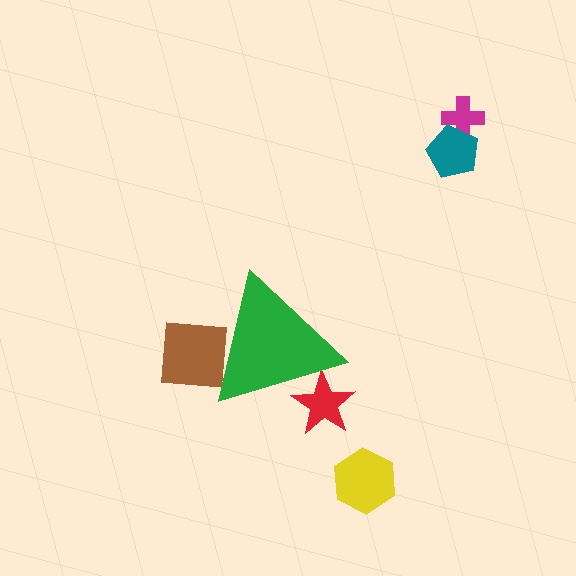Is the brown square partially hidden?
Yes, the brown square is partially hidden behind the green triangle.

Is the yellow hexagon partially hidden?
No, the yellow hexagon is fully visible.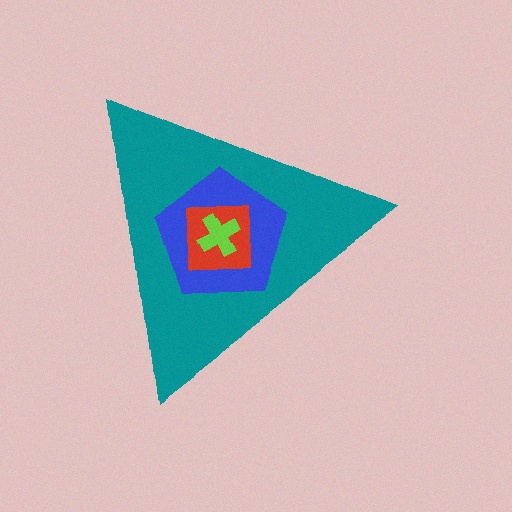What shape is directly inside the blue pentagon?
The red square.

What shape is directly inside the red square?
The lime cross.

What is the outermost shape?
The teal triangle.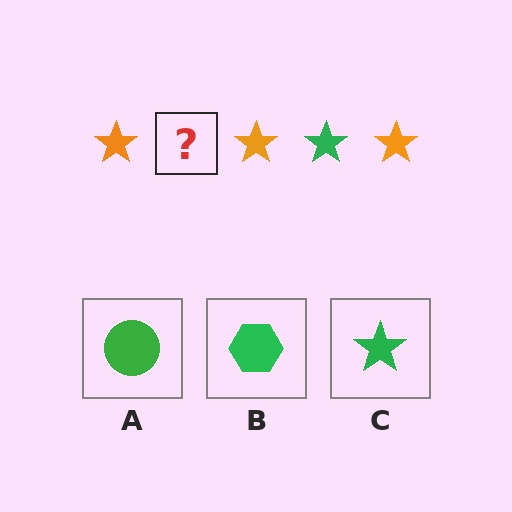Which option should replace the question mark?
Option C.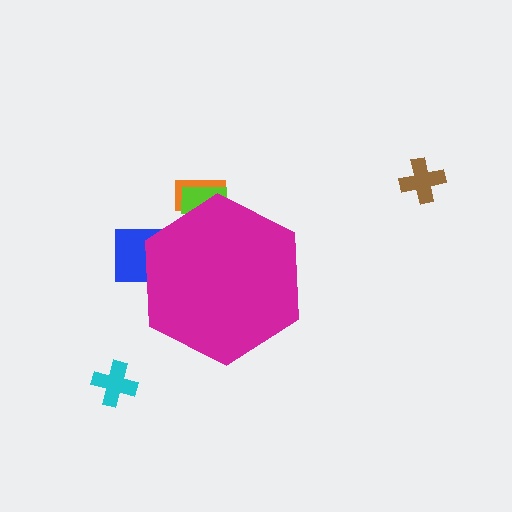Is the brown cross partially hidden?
No, the brown cross is fully visible.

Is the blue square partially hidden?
Yes, the blue square is partially hidden behind the magenta hexagon.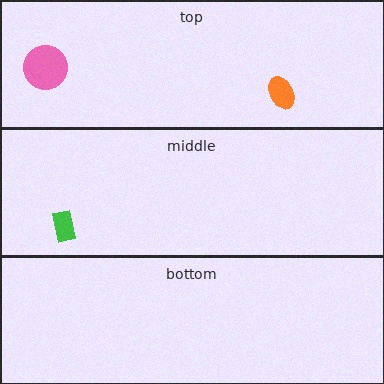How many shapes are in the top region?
2.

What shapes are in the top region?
The pink circle, the orange ellipse.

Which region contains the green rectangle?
The middle region.